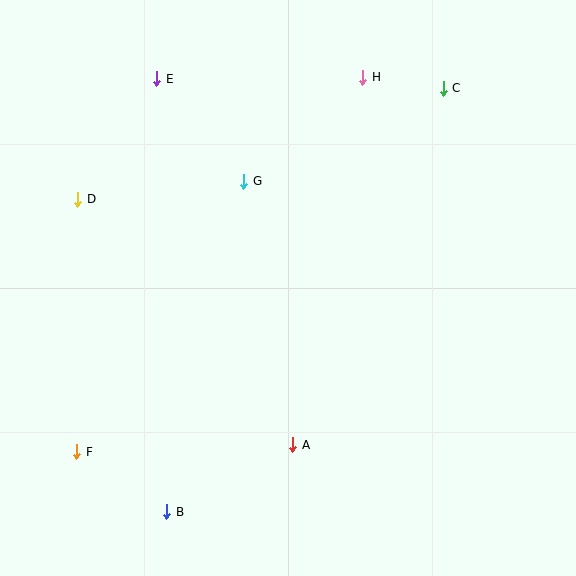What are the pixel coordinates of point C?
Point C is at (443, 88).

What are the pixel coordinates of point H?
Point H is at (363, 77).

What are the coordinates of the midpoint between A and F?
The midpoint between A and F is at (185, 448).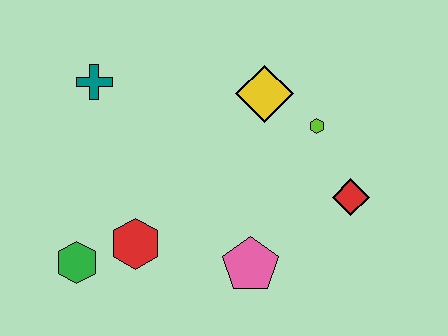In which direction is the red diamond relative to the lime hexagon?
The red diamond is below the lime hexagon.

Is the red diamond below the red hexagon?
No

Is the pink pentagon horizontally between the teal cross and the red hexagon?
No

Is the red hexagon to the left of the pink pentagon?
Yes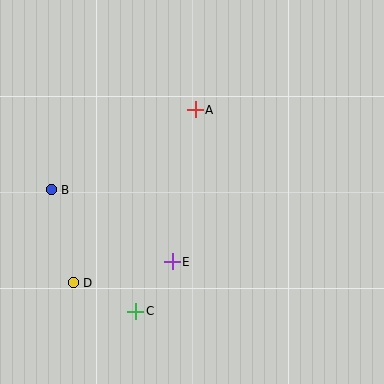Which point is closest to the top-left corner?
Point B is closest to the top-left corner.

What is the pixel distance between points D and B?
The distance between D and B is 95 pixels.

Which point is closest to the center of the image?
Point E at (172, 262) is closest to the center.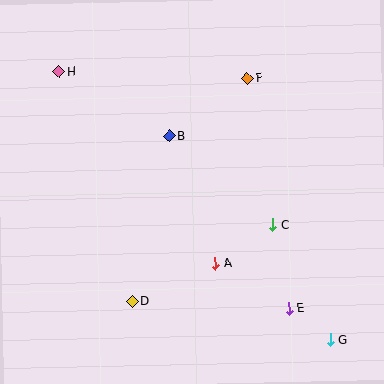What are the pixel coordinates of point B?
Point B is at (169, 136).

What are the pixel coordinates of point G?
Point G is at (331, 340).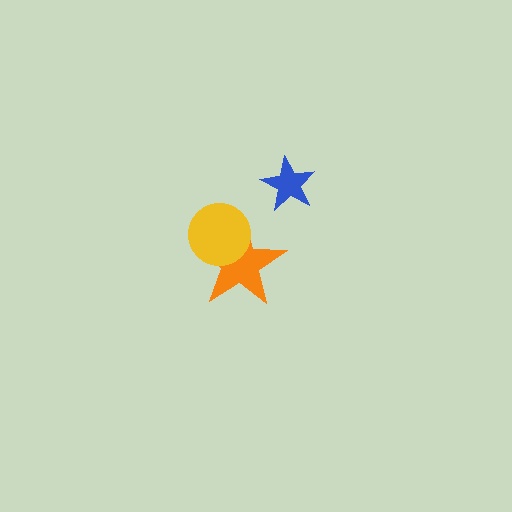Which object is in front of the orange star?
The yellow circle is in front of the orange star.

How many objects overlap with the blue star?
0 objects overlap with the blue star.